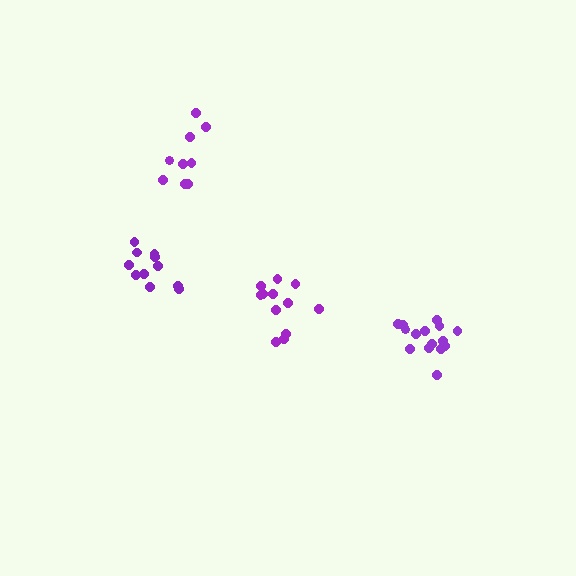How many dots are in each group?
Group 1: 15 dots, Group 2: 11 dots, Group 3: 9 dots, Group 4: 12 dots (47 total).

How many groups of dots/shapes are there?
There are 4 groups.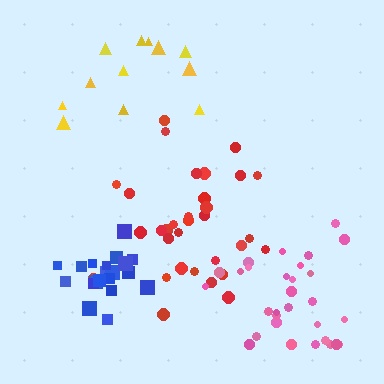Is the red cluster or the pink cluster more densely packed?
Red.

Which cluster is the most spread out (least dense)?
Yellow.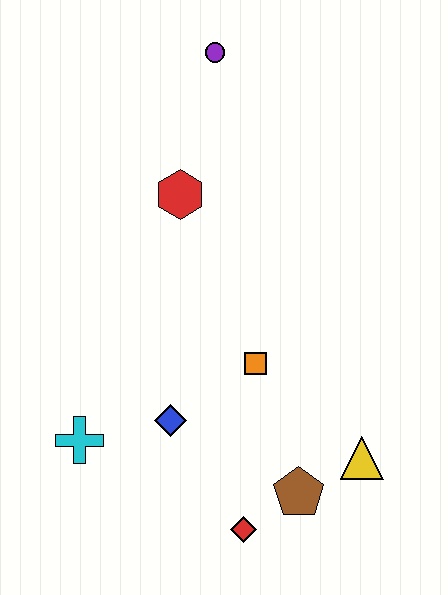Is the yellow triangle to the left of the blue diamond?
No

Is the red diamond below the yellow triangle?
Yes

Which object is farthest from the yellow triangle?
The purple circle is farthest from the yellow triangle.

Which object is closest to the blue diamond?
The cyan cross is closest to the blue diamond.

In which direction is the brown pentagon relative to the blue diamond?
The brown pentagon is to the right of the blue diamond.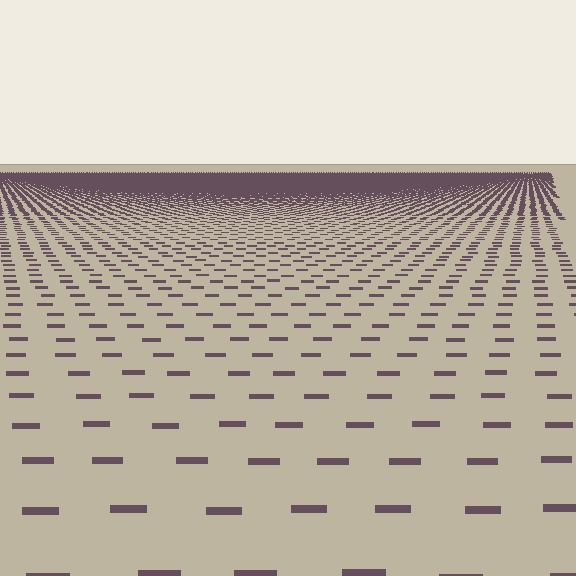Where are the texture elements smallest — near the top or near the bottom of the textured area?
Near the top.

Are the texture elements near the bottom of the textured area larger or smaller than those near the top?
Larger. Near the bottom, elements are closer to the viewer and appear at a bigger on-screen size.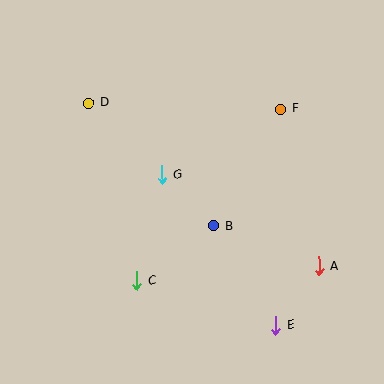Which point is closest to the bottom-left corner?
Point C is closest to the bottom-left corner.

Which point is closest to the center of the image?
Point G at (162, 175) is closest to the center.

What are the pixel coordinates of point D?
Point D is at (88, 103).